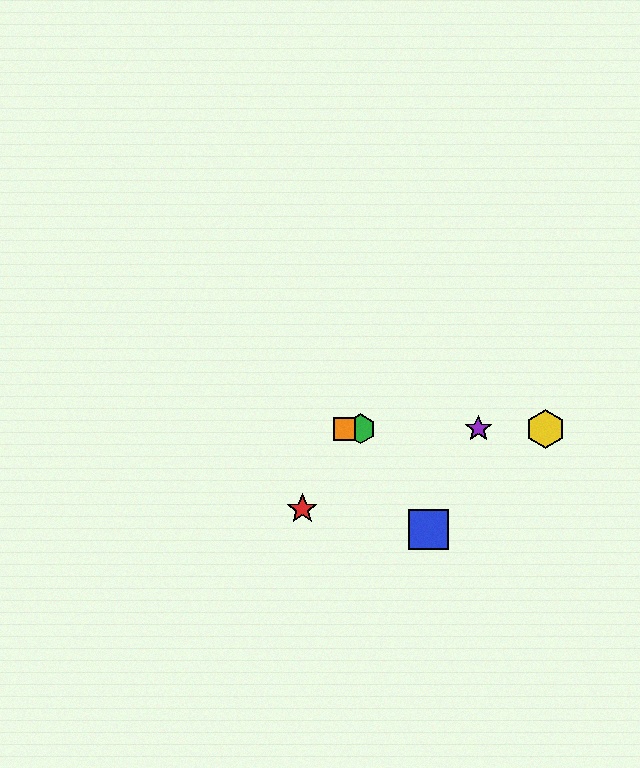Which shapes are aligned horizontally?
The green hexagon, the yellow hexagon, the purple star, the orange square are aligned horizontally.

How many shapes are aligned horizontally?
4 shapes (the green hexagon, the yellow hexagon, the purple star, the orange square) are aligned horizontally.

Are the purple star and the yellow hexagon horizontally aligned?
Yes, both are at y≈429.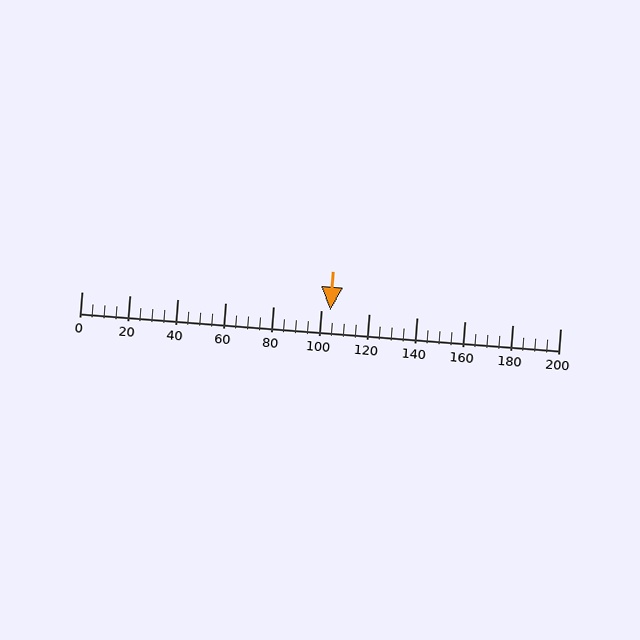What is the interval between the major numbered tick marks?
The major tick marks are spaced 20 units apart.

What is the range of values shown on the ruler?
The ruler shows values from 0 to 200.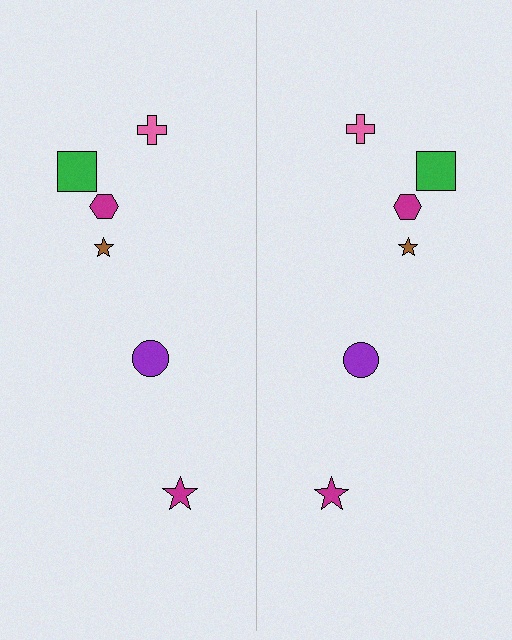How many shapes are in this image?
There are 12 shapes in this image.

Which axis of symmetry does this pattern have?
The pattern has a vertical axis of symmetry running through the center of the image.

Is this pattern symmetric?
Yes, this pattern has bilateral (reflection) symmetry.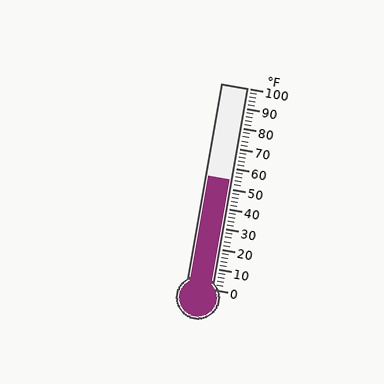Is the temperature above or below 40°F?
The temperature is above 40°F.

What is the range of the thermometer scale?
The thermometer scale ranges from 0°F to 100°F.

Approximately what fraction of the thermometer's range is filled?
The thermometer is filled to approximately 55% of its range.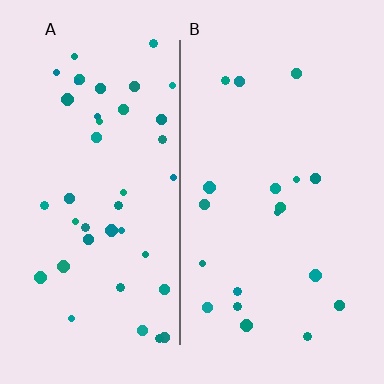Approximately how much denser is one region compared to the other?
Approximately 2.3× — region A over region B.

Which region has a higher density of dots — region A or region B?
A (the left).